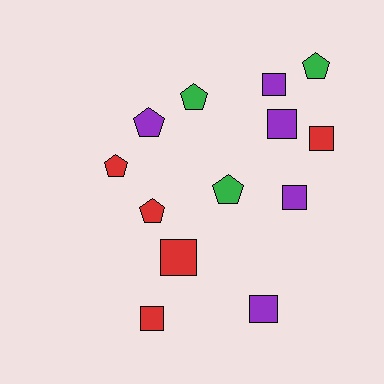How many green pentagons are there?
There are 3 green pentagons.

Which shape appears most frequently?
Square, with 7 objects.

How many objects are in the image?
There are 13 objects.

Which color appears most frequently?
Purple, with 5 objects.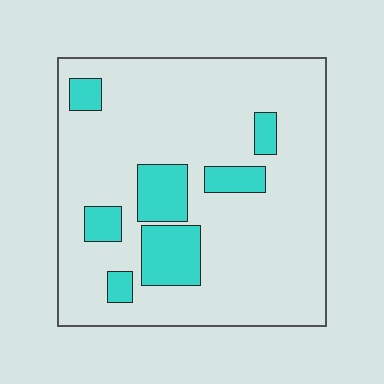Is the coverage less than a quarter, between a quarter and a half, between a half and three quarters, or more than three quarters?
Less than a quarter.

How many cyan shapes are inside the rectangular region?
7.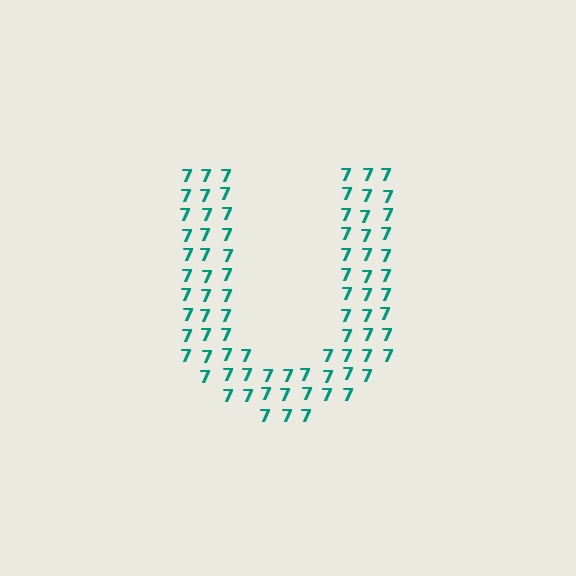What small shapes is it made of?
It is made of small digit 7's.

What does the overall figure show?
The overall figure shows the letter U.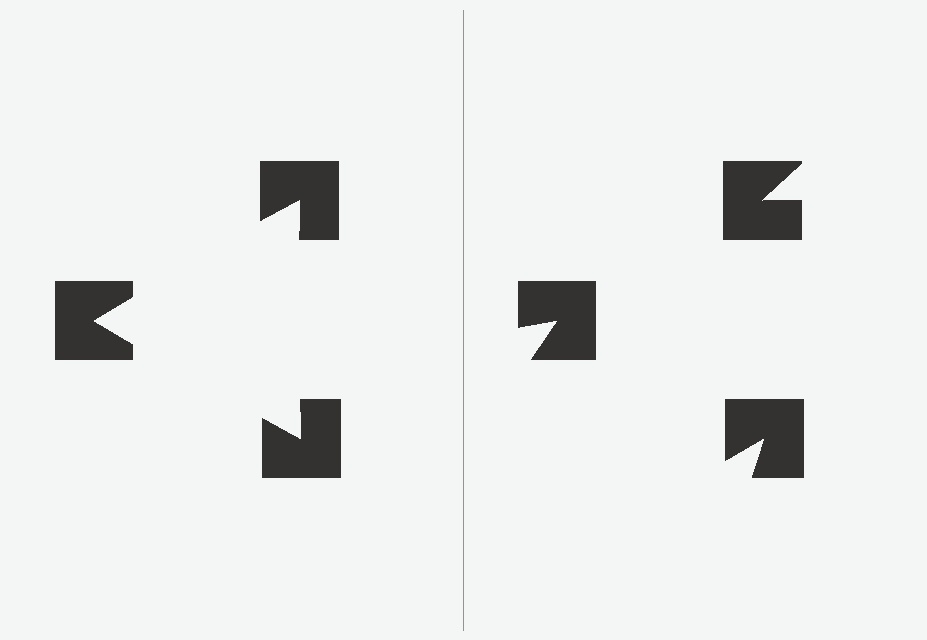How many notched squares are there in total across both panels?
6 — 3 on each side.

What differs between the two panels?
The notched squares are positioned identically on both sides; only the wedge orientations differ. On the left they align to a triangle; on the right they are misaligned.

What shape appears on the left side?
An illusory triangle.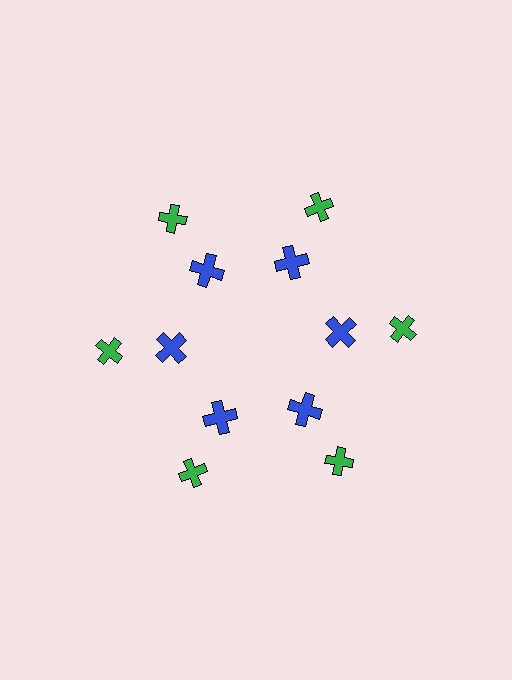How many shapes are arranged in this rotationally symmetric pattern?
There are 12 shapes, arranged in 6 groups of 2.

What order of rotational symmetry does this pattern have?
This pattern has 6-fold rotational symmetry.